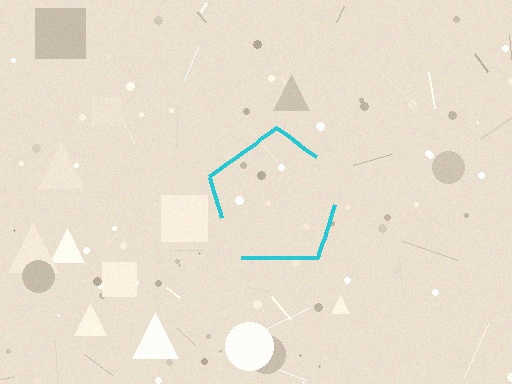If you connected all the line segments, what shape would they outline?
They would outline a pentagon.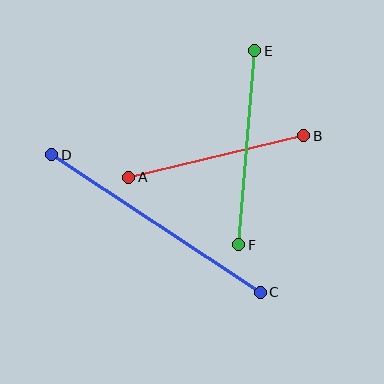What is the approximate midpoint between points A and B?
The midpoint is at approximately (216, 157) pixels.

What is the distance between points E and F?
The distance is approximately 195 pixels.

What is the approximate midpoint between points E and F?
The midpoint is at approximately (247, 148) pixels.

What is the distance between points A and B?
The distance is approximately 179 pixels.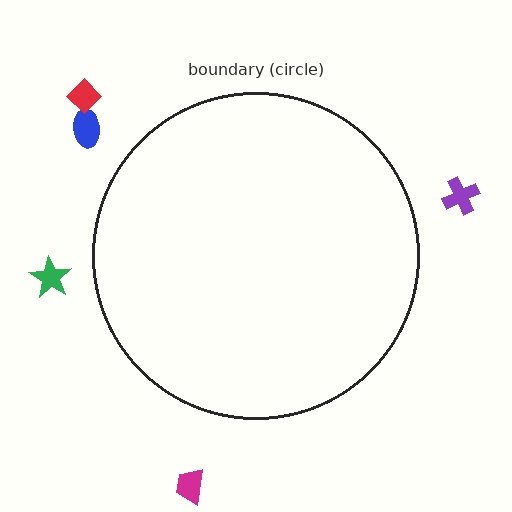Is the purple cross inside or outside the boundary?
Outside.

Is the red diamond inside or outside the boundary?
Outside.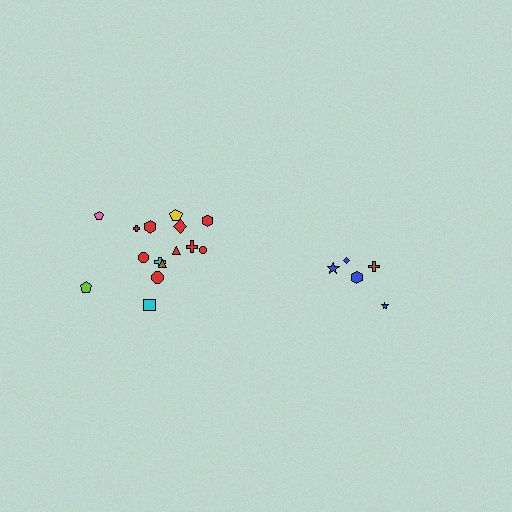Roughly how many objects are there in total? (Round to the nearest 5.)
Roughly 20 objects in total.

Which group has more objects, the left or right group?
The left group.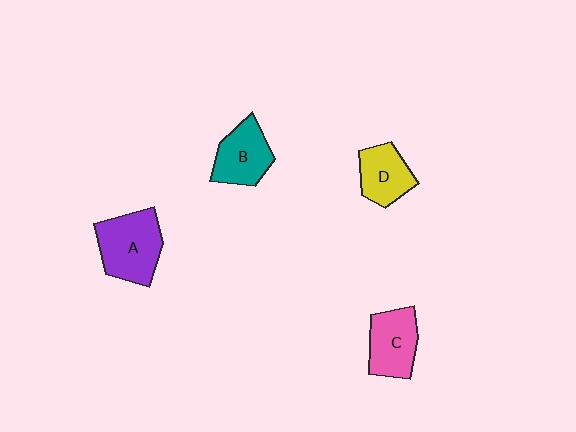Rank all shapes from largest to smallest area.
From largest to smallest: A (purple), C (pink), B (teal), D (yellow).